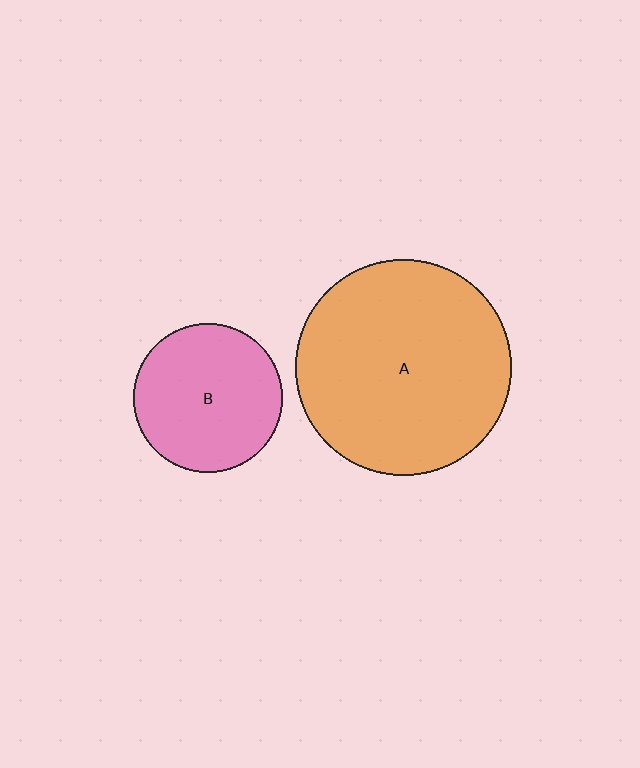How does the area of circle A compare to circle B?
Approximately 2.1 times.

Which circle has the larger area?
Circle A (orange).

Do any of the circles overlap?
No, none of the circles overlap.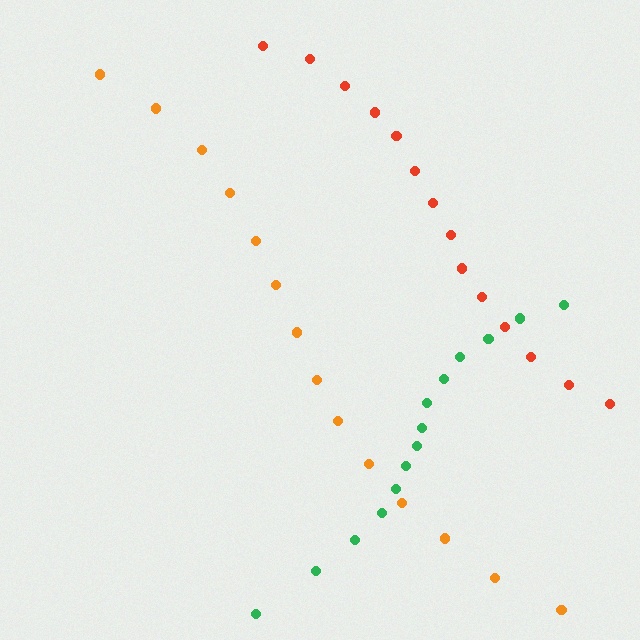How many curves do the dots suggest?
There are 3 distinct paths.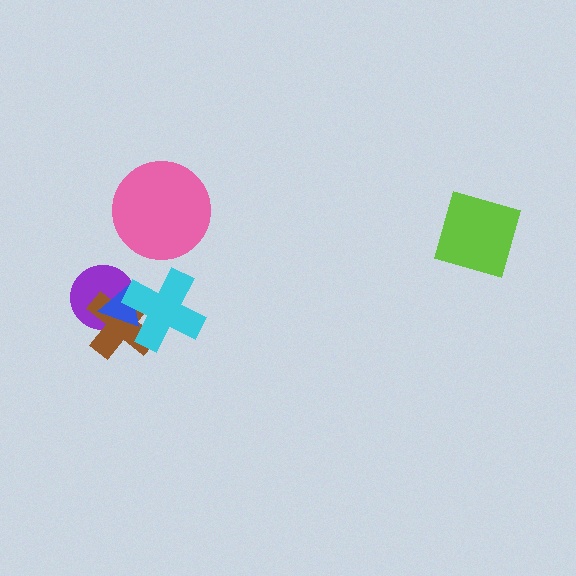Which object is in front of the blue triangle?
The cyan cross is in front of the blue triangle.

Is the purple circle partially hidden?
Yes, it is partially covered by another shape.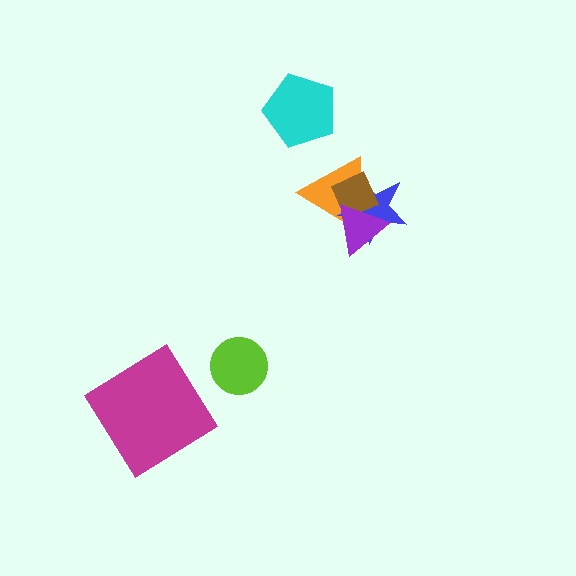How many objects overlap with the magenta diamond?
0 objects overlap with the magenta diamond.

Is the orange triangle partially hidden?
Yes, it is partially covered by another shape.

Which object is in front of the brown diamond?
The purple triangle is in front of the brown diamond.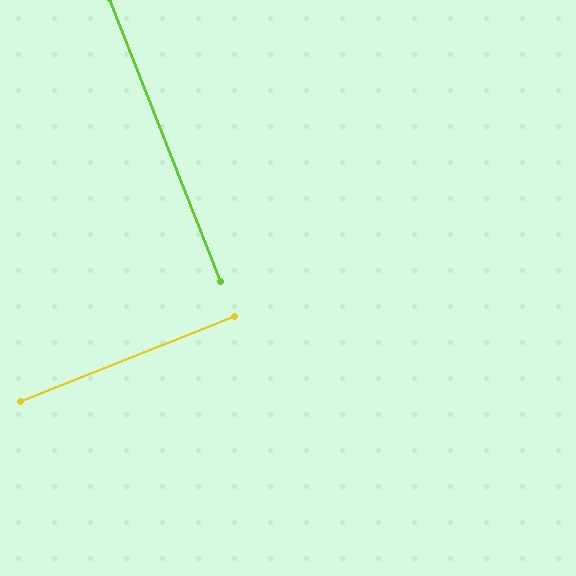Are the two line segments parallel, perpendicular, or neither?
Perpendicular — they meet at approximately 90°.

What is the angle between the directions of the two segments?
Approximately 90 degrees.